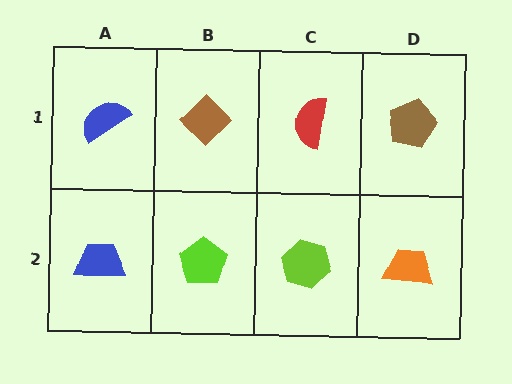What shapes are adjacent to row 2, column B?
A brown diamond (row 1, column B), a blue trapezoid (row 2, column A), a lime hexagon (row 2, column C).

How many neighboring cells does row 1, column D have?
2.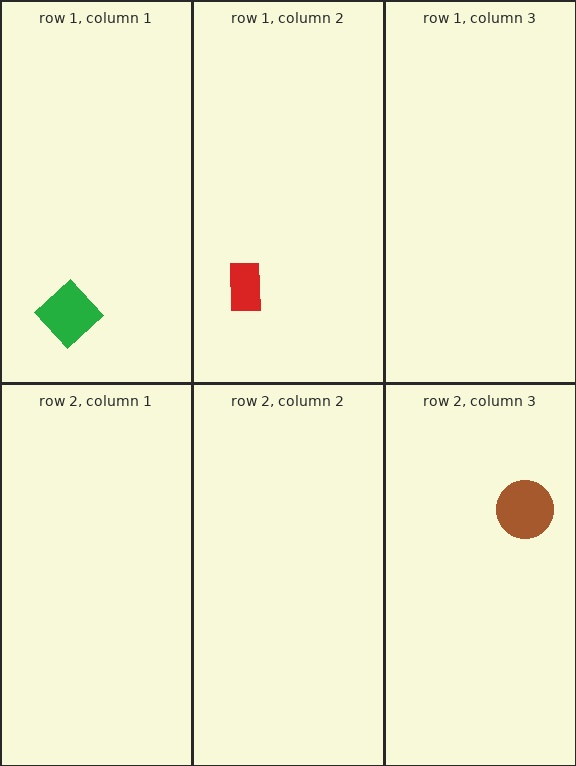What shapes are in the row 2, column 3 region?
The brown circle.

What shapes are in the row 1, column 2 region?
The red rectangle.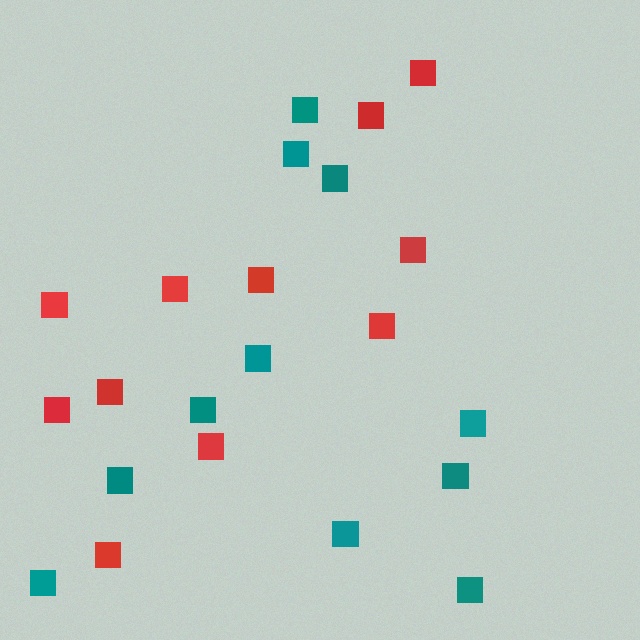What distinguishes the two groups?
There are 2 groups: one group of red squares (11) and one group of teal squares (11).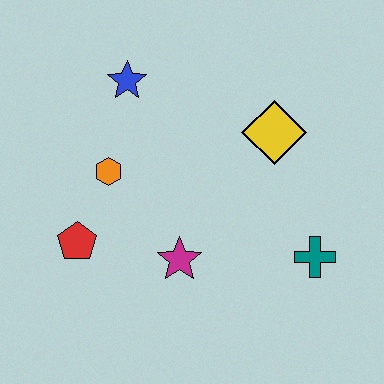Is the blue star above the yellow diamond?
Yes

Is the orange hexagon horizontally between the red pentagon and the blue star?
Yes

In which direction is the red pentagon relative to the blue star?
The red pentagon is below the blue star.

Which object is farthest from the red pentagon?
The teal cross is farthest from the red pentagon.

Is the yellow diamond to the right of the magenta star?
Yes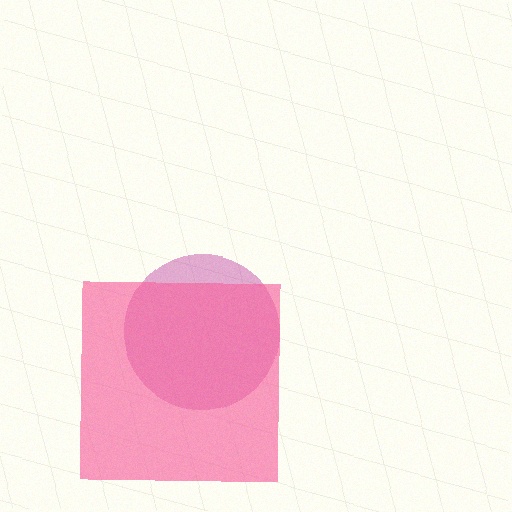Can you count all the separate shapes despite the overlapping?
Yes, there are 2 separate shapes.